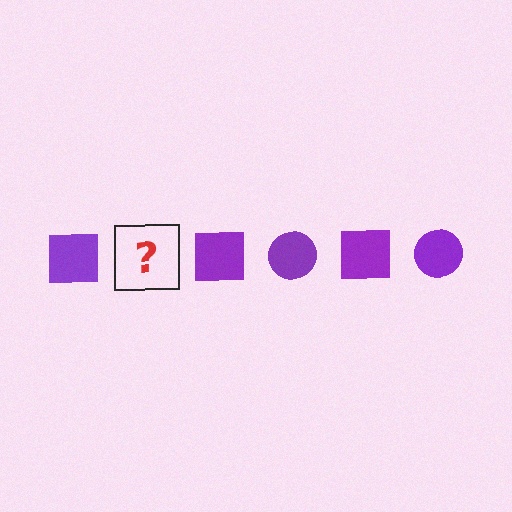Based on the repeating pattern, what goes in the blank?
The blank should be a purple circle.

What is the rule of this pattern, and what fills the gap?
The rule is that the pattern cycles through square, circle shapes in purple. The gap should be filled with a purple circle.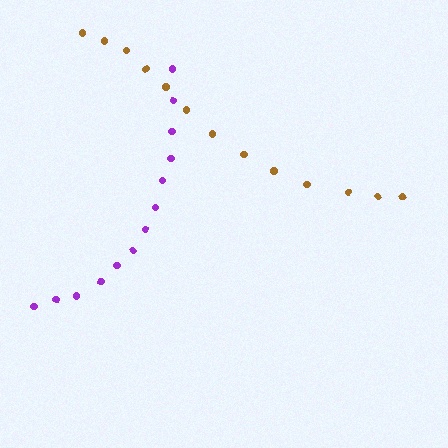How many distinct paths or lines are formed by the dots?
There are 2 distinct paths.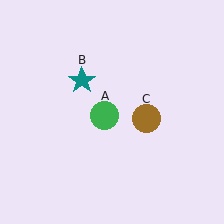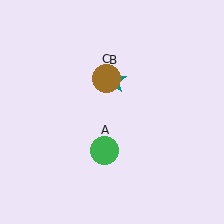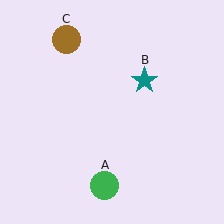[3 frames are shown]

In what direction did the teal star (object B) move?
The teal star (object B) moved right.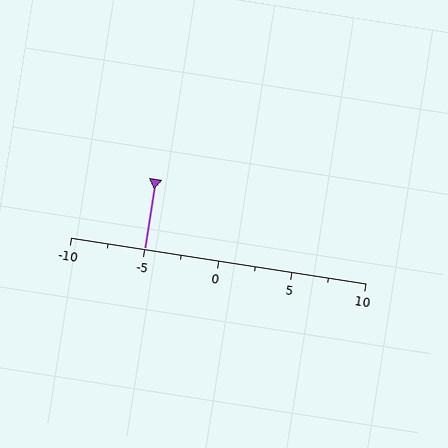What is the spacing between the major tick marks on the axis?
The major ticks are spaced 5 apart.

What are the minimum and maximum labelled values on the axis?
The axis runs from -10 to 10.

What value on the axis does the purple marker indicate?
The marker indicates approximately -5.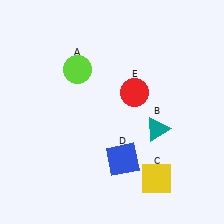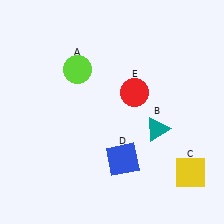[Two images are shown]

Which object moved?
The yellow square (C) moved right.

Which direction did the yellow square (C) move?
The yellow square (C) moved right.